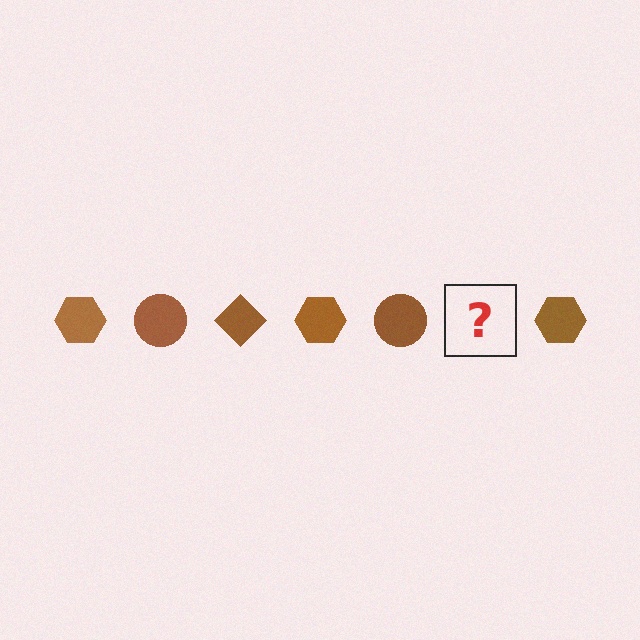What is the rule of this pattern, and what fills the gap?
The rule is that the pattern cycles through hexagon, circle, diamond shapes in brown. The gap should be filled with a brown diamond.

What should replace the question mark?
The question mark should be replaced with a brown diamond.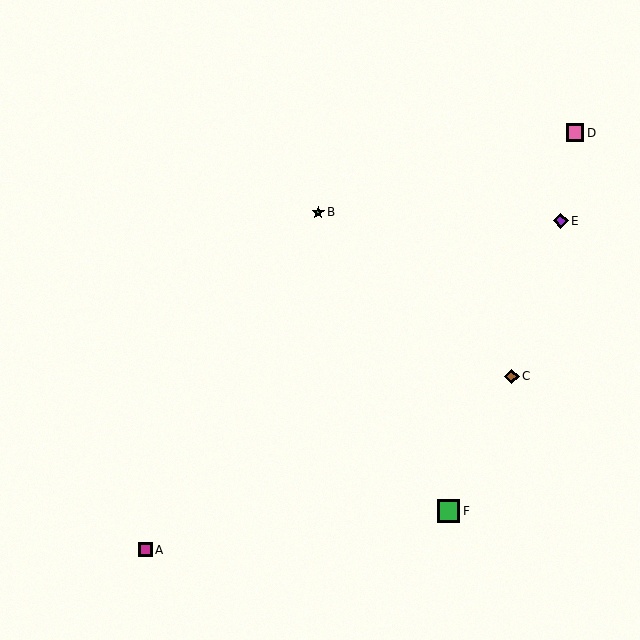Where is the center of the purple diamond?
The center of the purple diamond is at (561, 221).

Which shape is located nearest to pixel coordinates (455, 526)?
The green square (labeled F) at (449, 511) is nearest to that location.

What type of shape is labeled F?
Shape F is a green square.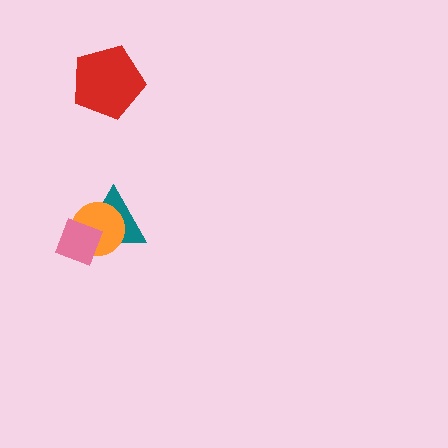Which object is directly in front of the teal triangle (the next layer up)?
The orange circle is directly in front of the teal triangle.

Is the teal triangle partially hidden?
Yes, it is partially covered by another shape.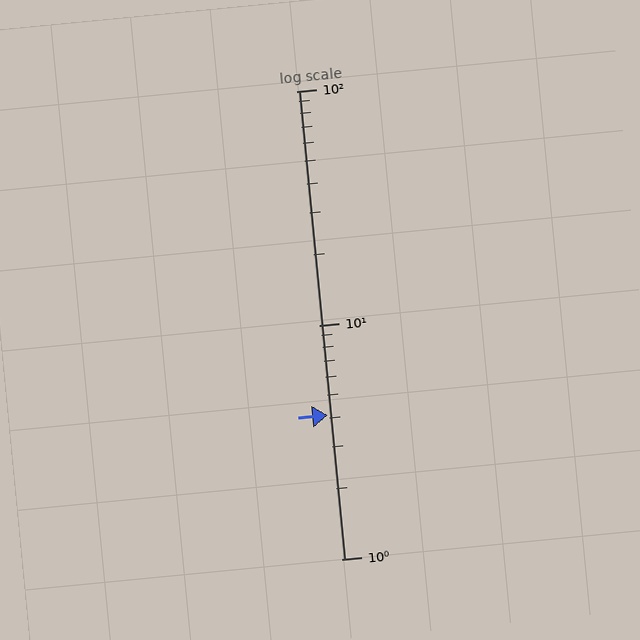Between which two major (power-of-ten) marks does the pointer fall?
The pointer is between 1 and 10.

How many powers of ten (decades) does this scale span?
The scale spans 2 decades, from 1 to 100.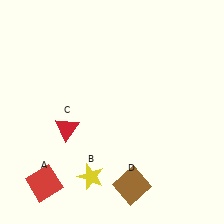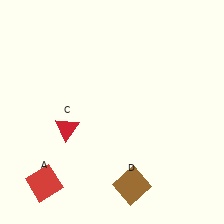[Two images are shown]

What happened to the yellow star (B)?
The yellow star (B) was removed in Image 2. It was in the bottom-left area of Image 1.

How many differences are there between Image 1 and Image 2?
There is 1 difference between the two images.